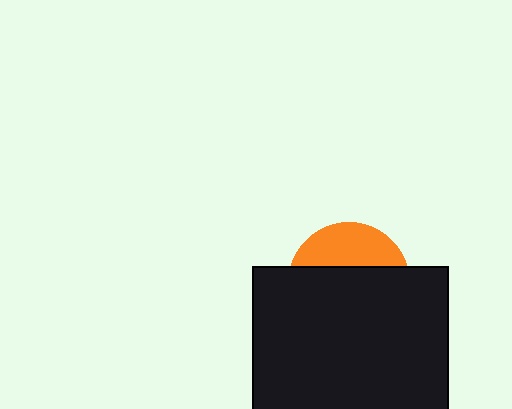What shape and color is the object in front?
The object in front is a black square.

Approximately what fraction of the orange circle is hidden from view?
Roughly 68% of the orange circle is hidden behind the black square.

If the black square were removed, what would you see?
You would see the complete orange circle.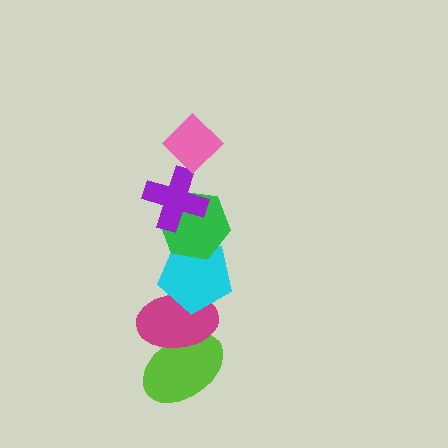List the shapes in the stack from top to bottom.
From top to bottom: the pink diamond, the purple cross, the green hexagon, the cyan pentagon, the magenta ellipse, the lime ellipse.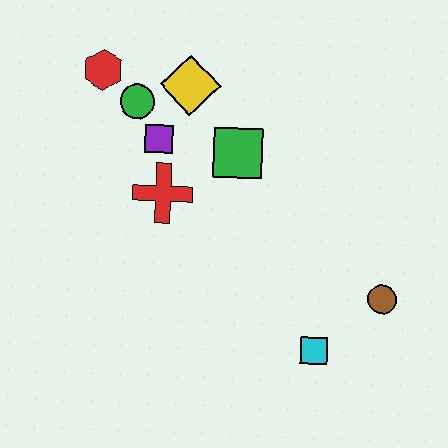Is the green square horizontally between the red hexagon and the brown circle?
Yes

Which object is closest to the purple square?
The green circle is closest to the purple square.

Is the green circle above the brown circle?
Yes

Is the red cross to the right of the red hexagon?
Yes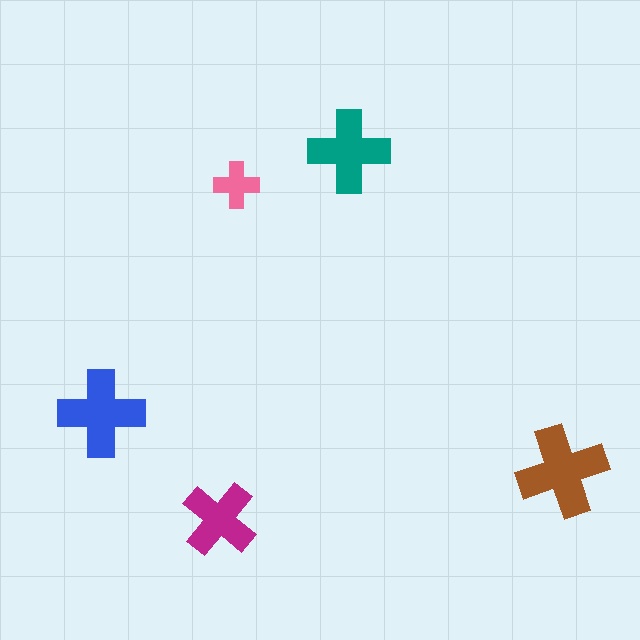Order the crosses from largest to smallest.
the brown one, the blue one, the teal one, the magenta one, the pink one.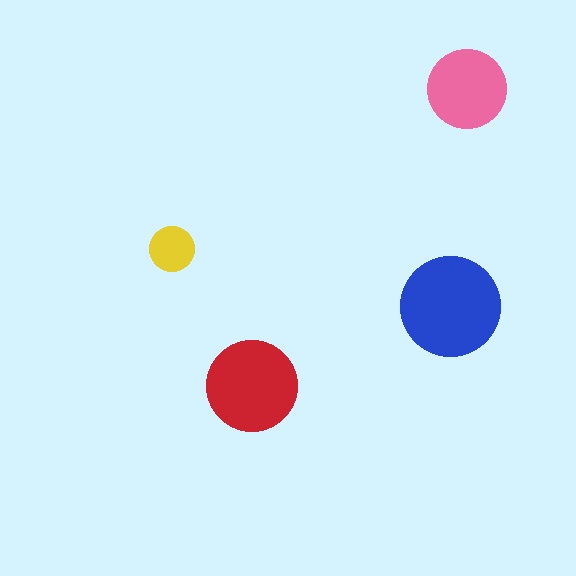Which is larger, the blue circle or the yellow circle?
The blue one.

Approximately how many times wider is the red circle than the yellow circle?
About 2 times wider.